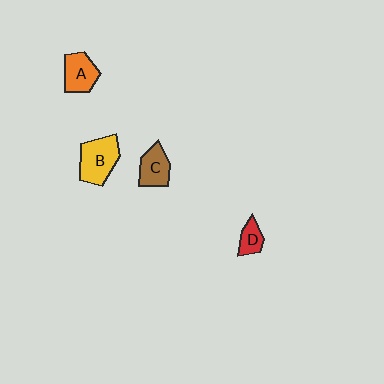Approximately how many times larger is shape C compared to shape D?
Approximately 1.5 times.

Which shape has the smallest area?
Shape D (red).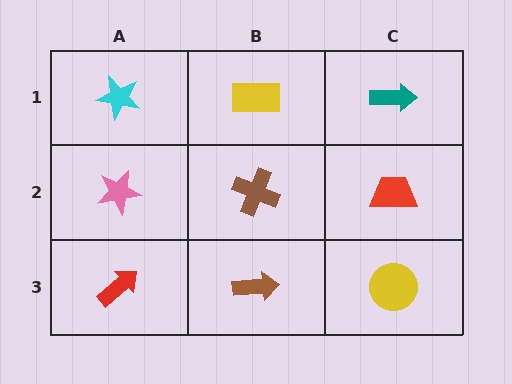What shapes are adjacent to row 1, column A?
A pink star (row 2, column A), a yellow rectangle (row 1, column B).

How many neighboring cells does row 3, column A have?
2.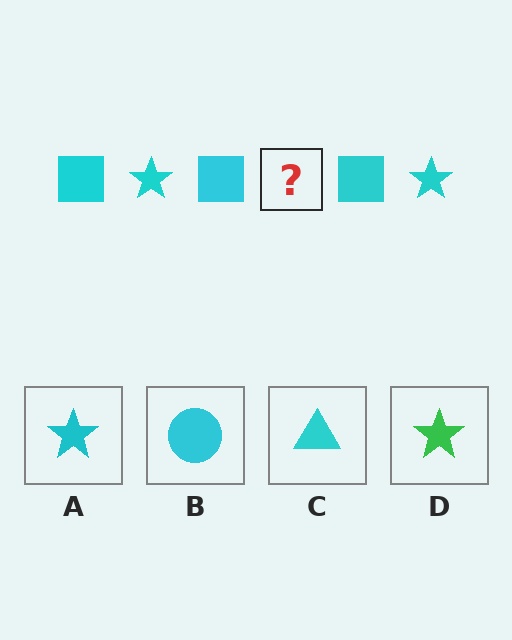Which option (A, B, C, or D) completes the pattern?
A.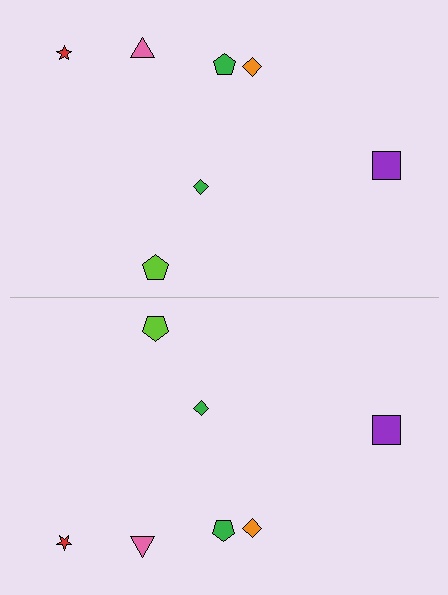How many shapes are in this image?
There are 14 shapes in this image.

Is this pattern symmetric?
Yes, this pattern has bilateral (reflection) symmetry.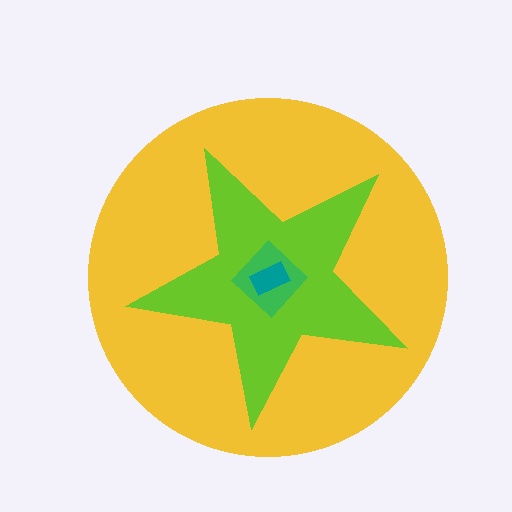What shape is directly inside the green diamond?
The teal rectangle.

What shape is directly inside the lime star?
The green diamond.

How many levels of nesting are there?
4.